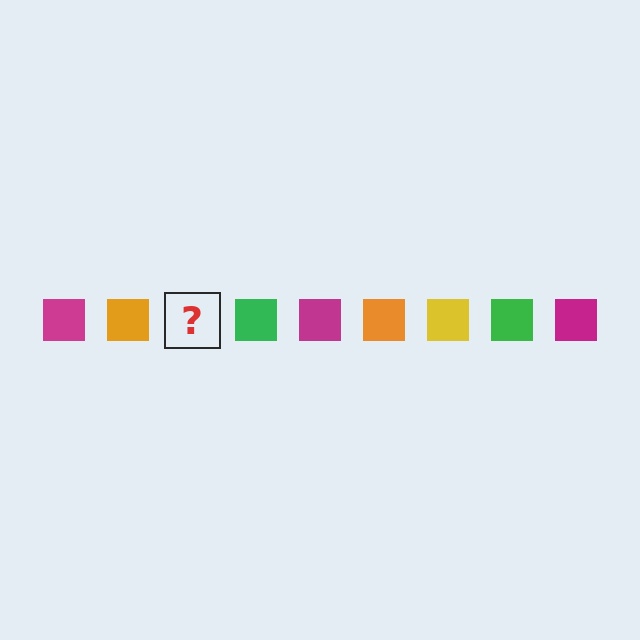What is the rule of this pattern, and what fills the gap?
The rule is that the pattern cycles through magenta, orange, yellow, green squares. The gap should be filled with a yellow square.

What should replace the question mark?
The question mark should be replaced with a yellow square.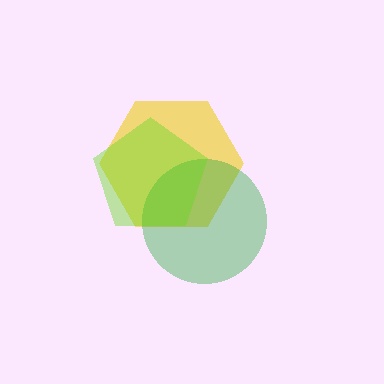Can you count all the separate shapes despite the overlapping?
Yes, there are 3 separate shapes.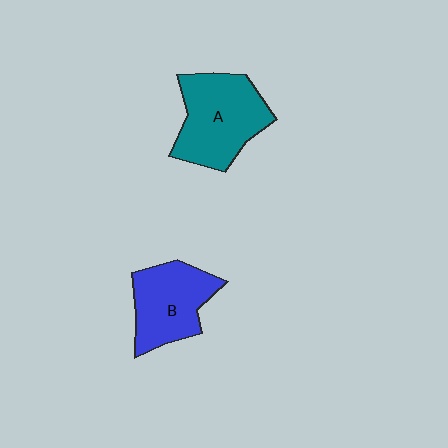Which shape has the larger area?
Shape A (teal).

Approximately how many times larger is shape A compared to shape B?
Approximately 1.2 times.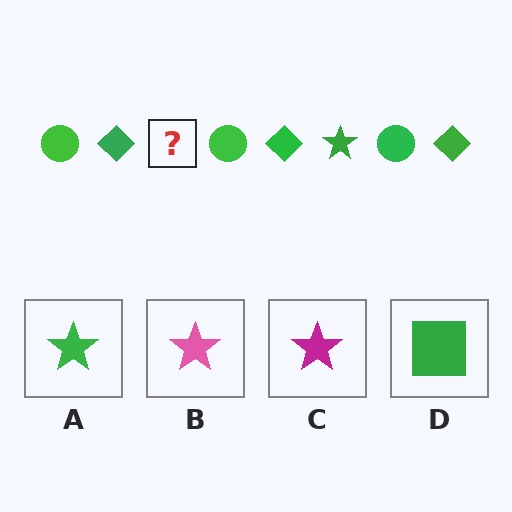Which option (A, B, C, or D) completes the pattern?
A.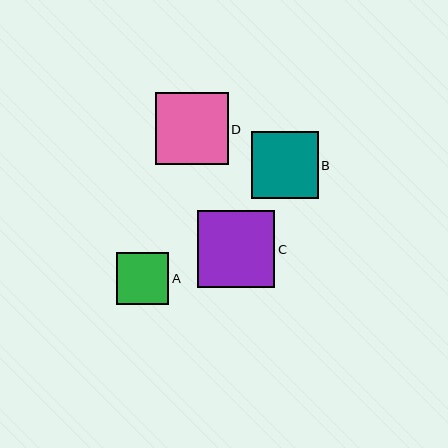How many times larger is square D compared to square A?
Square D is approximately 1.4 times the size of square A.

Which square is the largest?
Square C is the largest with a size of approximately 77 pixels.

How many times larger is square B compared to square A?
Square B is approximately 1.3 times the size of square A.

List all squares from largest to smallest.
From largest to smallest: C, D, B, A.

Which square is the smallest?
Square A is the smallest with a size of approximately 52 pixels.